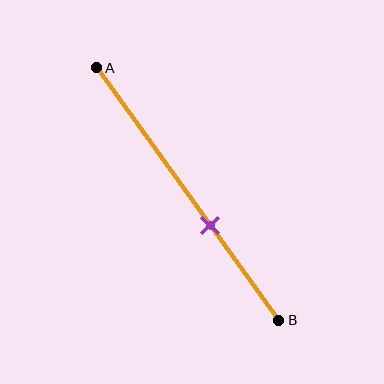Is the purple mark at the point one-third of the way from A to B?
No, the mark is at about 60% from A, not at the 33% one-third point.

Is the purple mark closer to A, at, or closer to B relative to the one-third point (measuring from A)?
The purple mark is closer to point B than the one-third point of segment AB.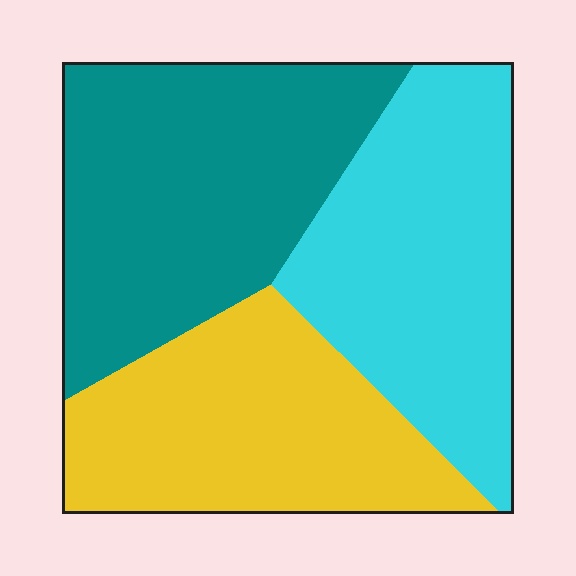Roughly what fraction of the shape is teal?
Teal takes up about three eighths (3/8) of the shape.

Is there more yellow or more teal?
Teal.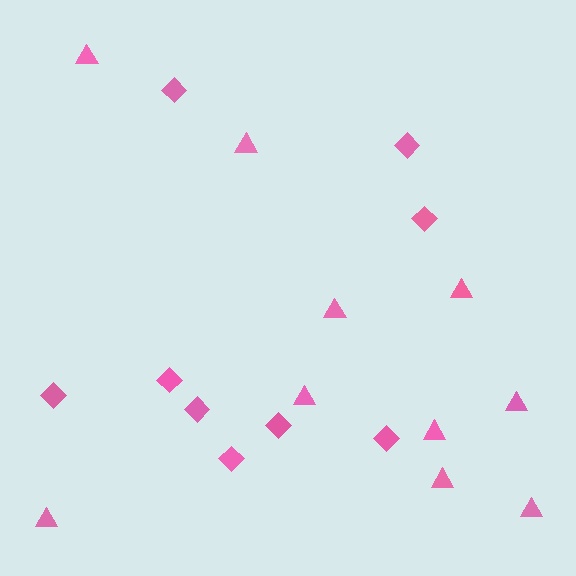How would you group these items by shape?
There are 2 groups: one group of triangles (10) and one group of diamonds (9).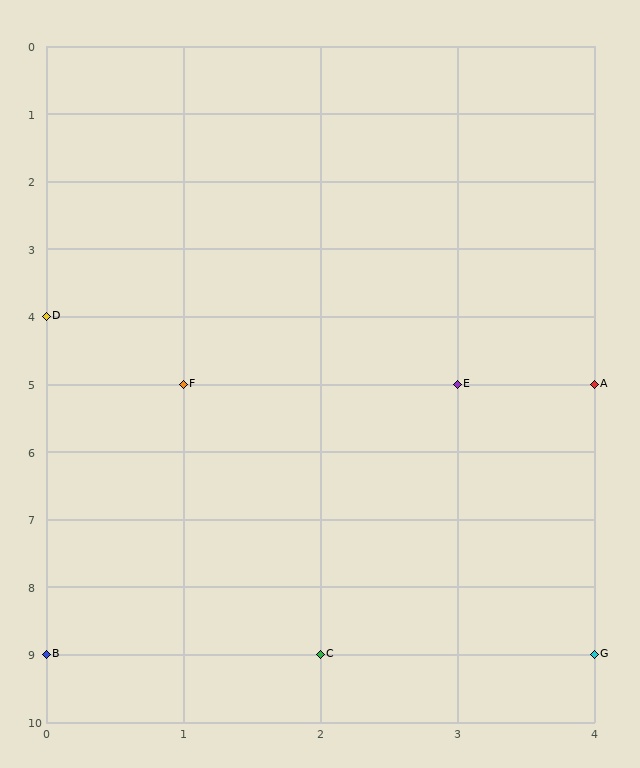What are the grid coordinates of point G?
Point G is at grid coordinates (4, 9).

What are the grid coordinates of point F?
Point F is at grid coordinates (1, 5).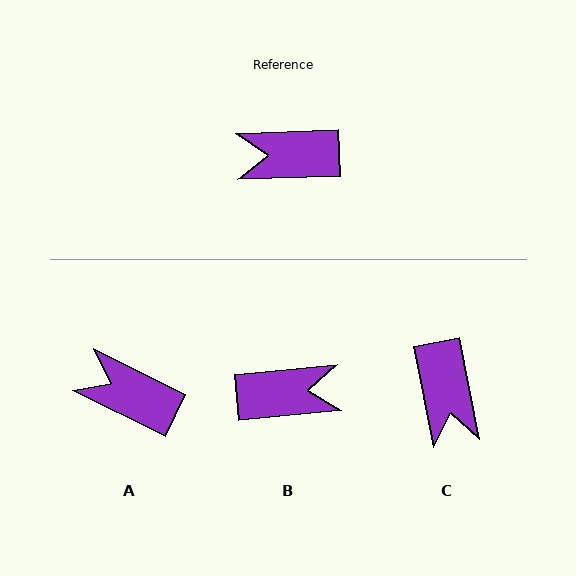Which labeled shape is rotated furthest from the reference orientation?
B, about 177 degrees away.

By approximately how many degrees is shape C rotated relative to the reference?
Approximately 99 degrees counter-clockwise.